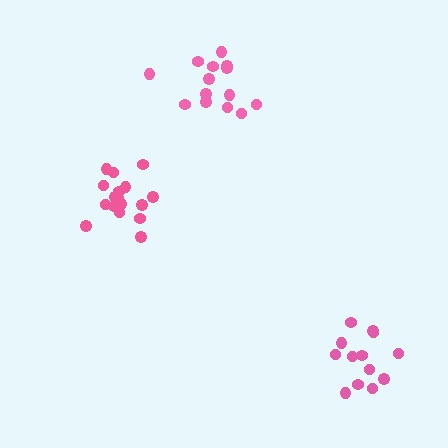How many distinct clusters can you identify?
There are 3 distinct clusters.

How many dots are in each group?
Group 1: 14 dots, Group 2: 17 dots, Group 3: 13 dots (44 total).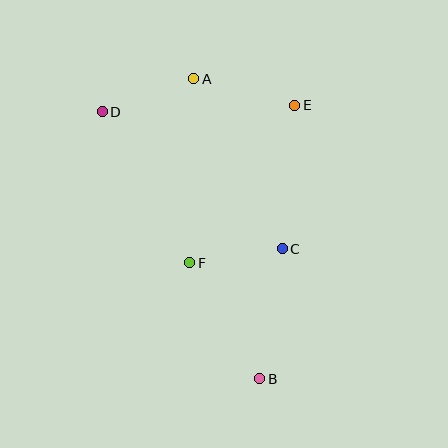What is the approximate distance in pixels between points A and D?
The distance between A and D is approximately 97 pixels.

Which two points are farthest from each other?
Points B and D are farthest from each other.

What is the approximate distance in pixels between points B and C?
The distance between B and C is approximately 132 pixels.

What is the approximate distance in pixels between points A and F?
The distance between A and F is approximately 184 pixels.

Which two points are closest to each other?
Points C and F are closest to each other.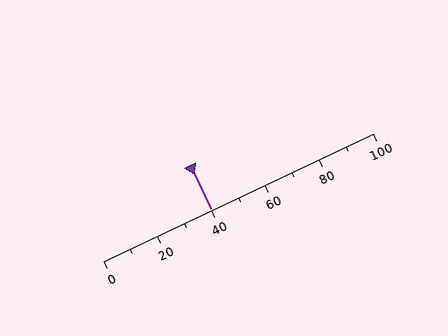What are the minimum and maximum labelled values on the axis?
The axis runs from 0 to 100.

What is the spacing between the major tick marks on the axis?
The major ticks are spaced 20 apart.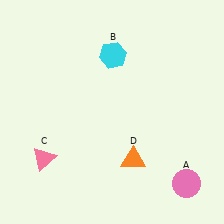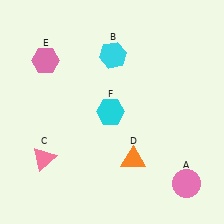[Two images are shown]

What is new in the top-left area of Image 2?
A cyan hexagon (F) was added in the top-left area of Image 2.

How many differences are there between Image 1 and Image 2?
There are 2 differences between the two images.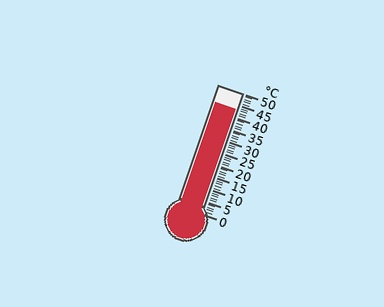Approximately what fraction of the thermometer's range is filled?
The thermometer is filled to approximately 85% of its range.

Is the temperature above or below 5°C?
The temperature is above 5°C.